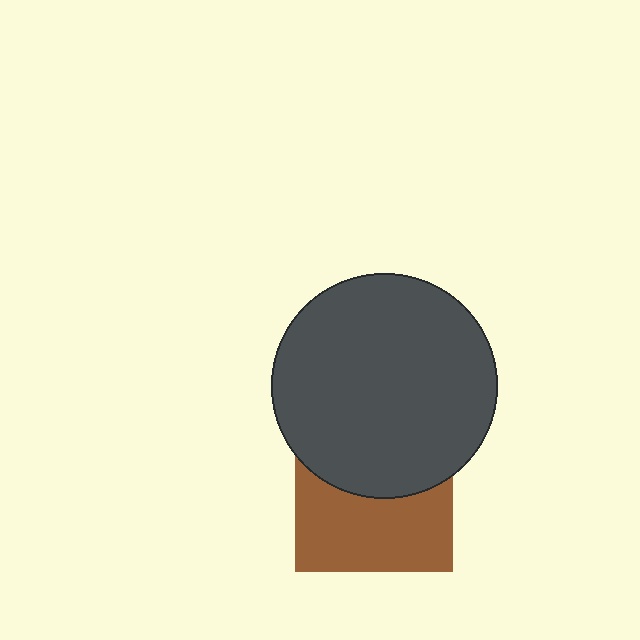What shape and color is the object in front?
The object in front is a dark gray circle.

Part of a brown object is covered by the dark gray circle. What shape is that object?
It is a square.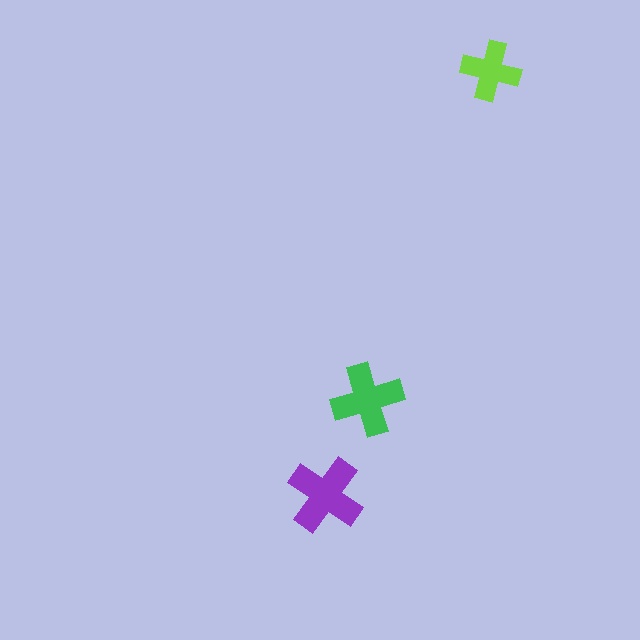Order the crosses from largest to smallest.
the purple one, the green one, the lime one.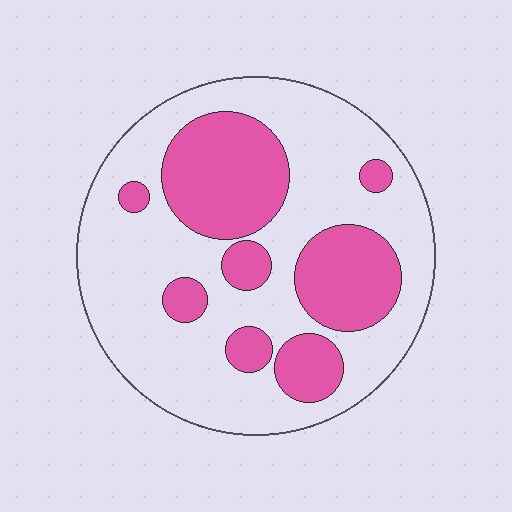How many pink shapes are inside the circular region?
8.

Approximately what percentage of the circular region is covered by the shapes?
Approximately 35%.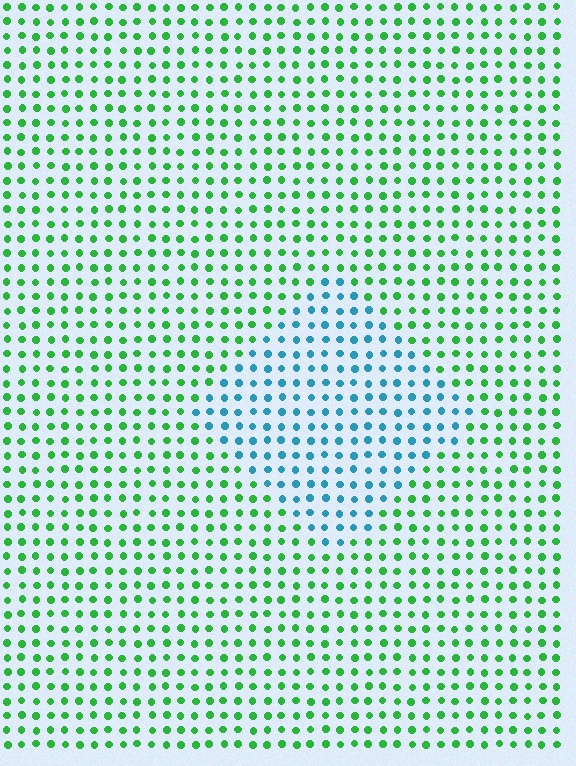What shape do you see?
I see a diamond.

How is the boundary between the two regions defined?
The boundary is defined purely by a slight shift in hue (about 65 degrees). Spacing, size, and orientation are identical on both sides.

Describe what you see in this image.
The image is filled with small green elements in a uniform arrangement. A diamond-shaped region is visible where the elements are tinted to a slightly different hue, forming a subtle color boundary.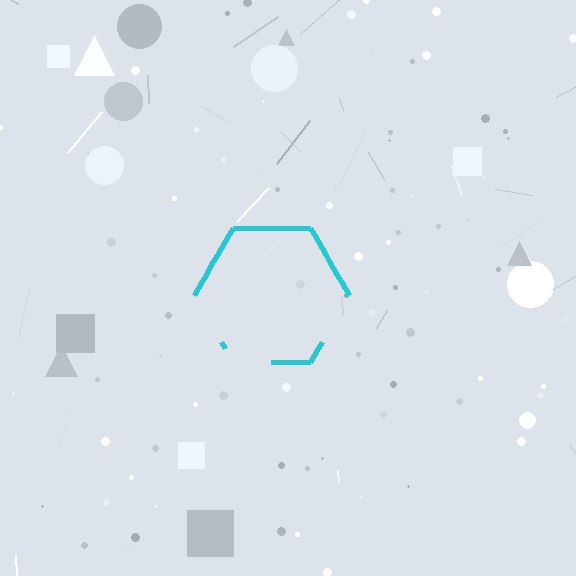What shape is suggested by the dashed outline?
The dashed outline suggests a hexagon.